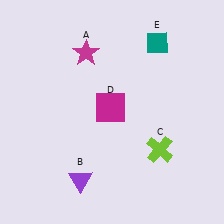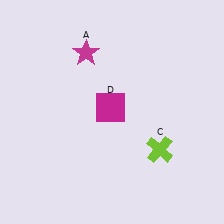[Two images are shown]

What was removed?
The purple triangle (B), the teal diamond (E) were removed in Image 2.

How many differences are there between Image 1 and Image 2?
There are 2 differences between the two images.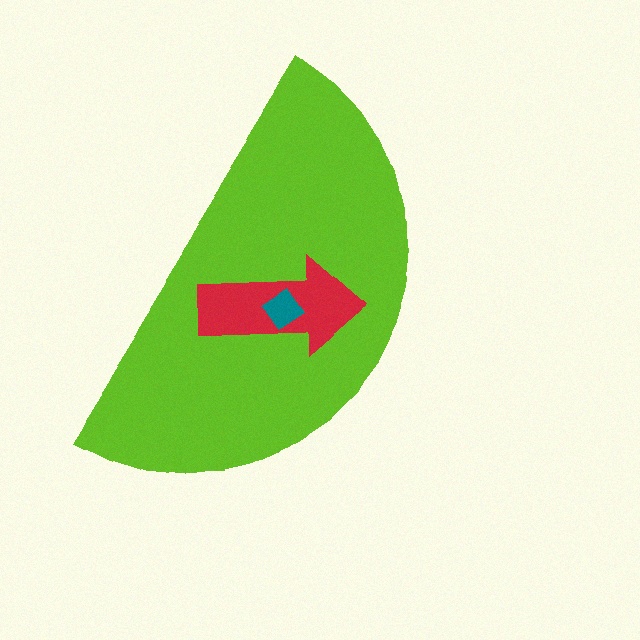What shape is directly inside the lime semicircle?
The red arrow.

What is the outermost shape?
The lime semicircle.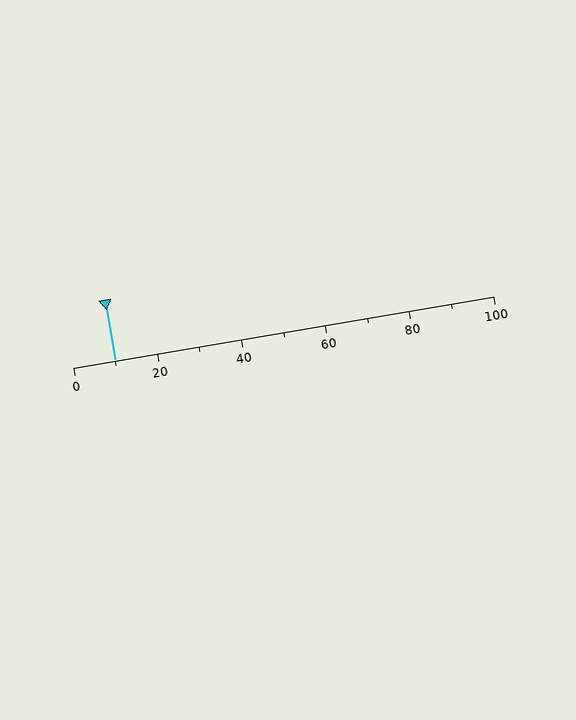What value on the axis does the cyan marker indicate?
The marker indicates approximately 10.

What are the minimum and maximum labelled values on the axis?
The axis runs from 0 to 100.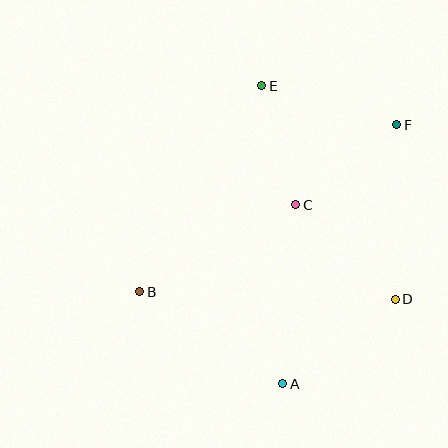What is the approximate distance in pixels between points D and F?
The distance between D and F is approximately 175 pixels.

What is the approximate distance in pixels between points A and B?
The distance between A and B is approximately 170 pixels.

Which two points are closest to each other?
Points C and E are closest to each other.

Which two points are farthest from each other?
Points B and F are farthest from each other.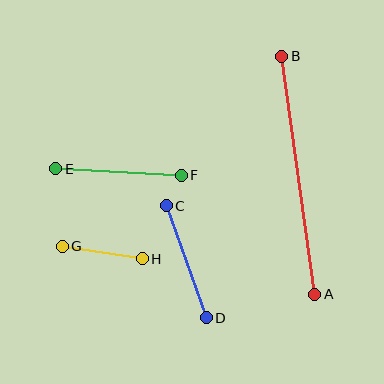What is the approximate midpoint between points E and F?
The midpoint is at approximately (118, 172) pixels.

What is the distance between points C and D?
The distance is approximately 119 pixels.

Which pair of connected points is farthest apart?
Points A and B are farthest apart.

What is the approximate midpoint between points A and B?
The midpoint is at approximately (298, 175) pixels.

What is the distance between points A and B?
The distance is approximately 240 pixels.